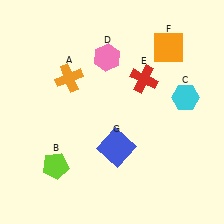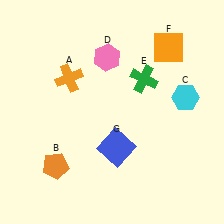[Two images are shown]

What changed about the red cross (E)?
In Image 1, E is red. In Image 2, it changed to green.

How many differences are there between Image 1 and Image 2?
There are 2 differences between the two images.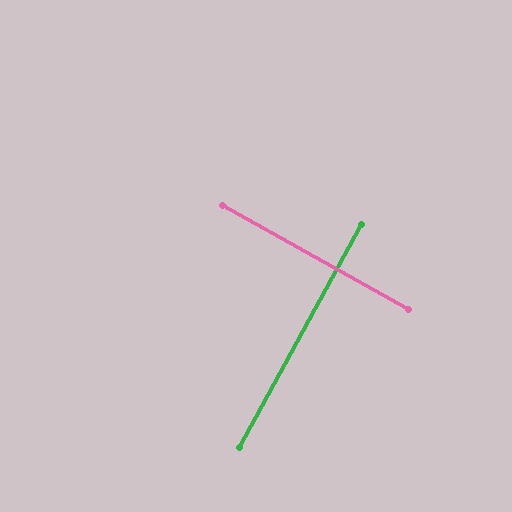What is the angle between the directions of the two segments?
Approximately 89 degrees.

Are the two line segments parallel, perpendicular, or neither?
Perpendicular — they meet at approximately 89°.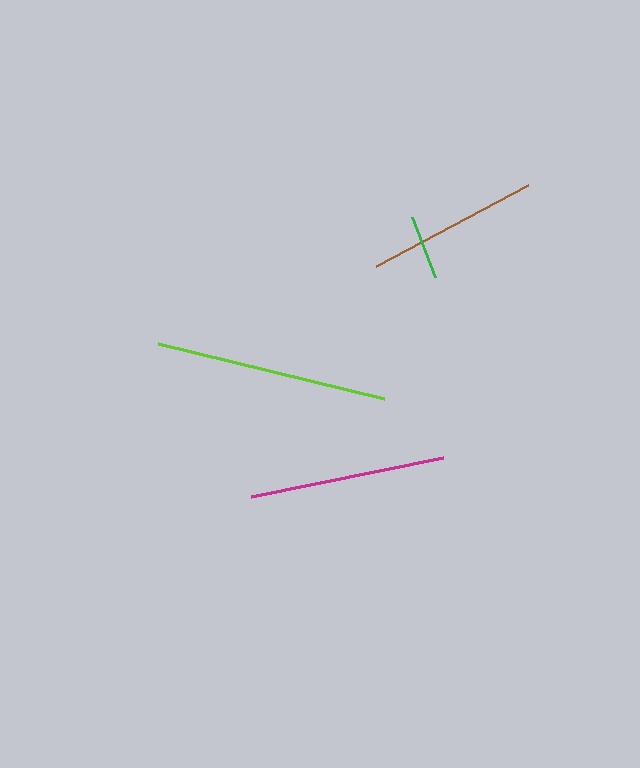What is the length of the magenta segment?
The magenta segment is approximately 195 pixels long.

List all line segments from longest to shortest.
From longest to shortest: lime, magenta, brown, green.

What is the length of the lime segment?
The lime segment is approximately 234 pixels long.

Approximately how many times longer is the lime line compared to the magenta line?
The lime line is approximately 1.2 times the length of the magenta line.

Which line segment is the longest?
The lime line is the longest at approximately 234 pixels.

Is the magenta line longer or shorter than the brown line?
The magenta line is longer than the brown line.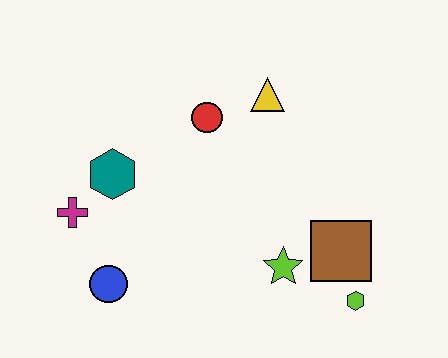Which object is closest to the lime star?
The brown square is closest to the lime star.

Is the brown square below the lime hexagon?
No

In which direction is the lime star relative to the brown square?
The lime star is to the left of the brown square.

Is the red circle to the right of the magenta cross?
Yes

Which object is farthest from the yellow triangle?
The blue circle is farthest from the yellow triangle.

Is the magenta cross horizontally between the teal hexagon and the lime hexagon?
No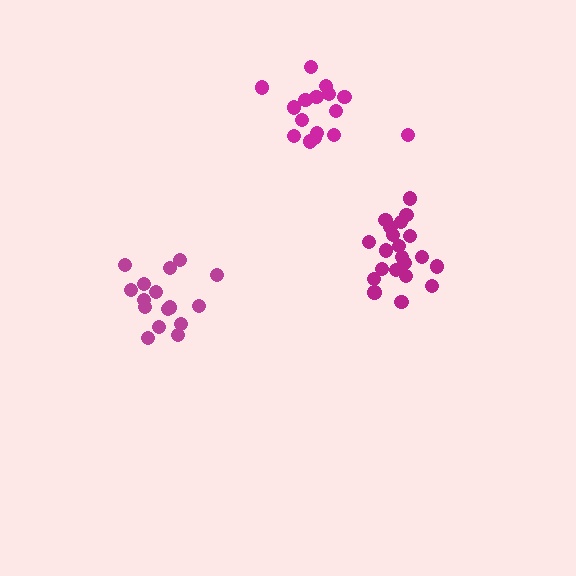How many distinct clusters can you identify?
There are 3 distinct clusters.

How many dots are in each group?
Group 1: 21 dots, Group 2: 16 dots, Group 3: 16 dots (53 total).